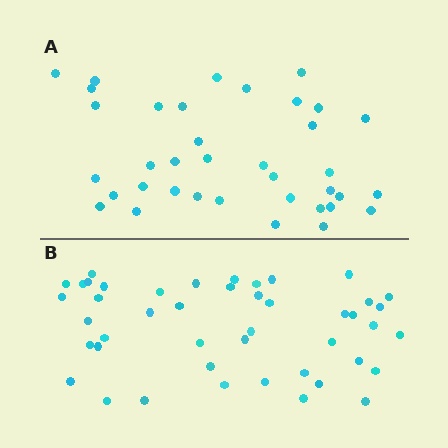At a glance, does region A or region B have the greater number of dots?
Region B (the bottom region) has more dots.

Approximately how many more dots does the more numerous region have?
Region B has roughly 8 or so more dots than region A.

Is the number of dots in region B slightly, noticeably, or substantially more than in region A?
Region B has only slightly more — the two regions are fairly close. The ratio is roughly 1.2 to 1.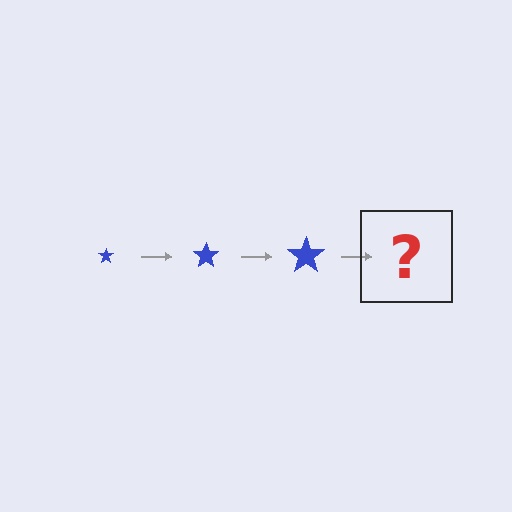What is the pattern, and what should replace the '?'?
The pattern is that the star gets progressively larger each step. The '?' should be a blue star, larger than the previous one.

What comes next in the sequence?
The next element should be a blue star, larger than the previous one.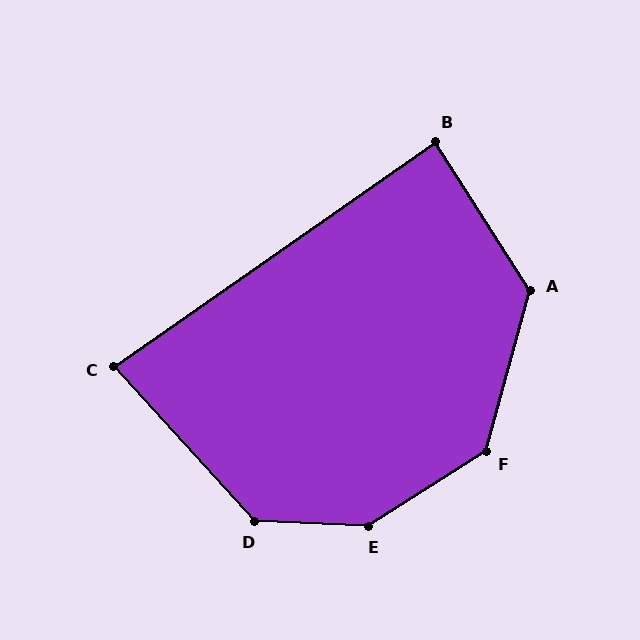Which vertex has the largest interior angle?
E, at approximately 145 degrees.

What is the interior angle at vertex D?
Approximately 135 degrees (obtuse).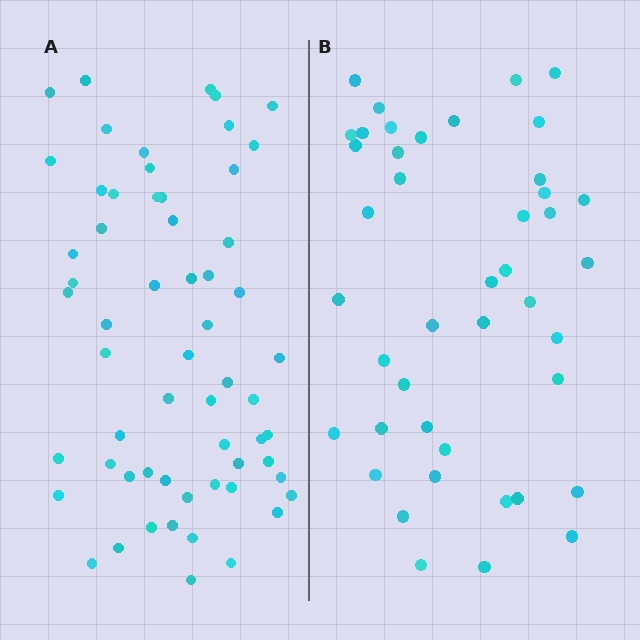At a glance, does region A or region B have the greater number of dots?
Region A (the left region) has more dots.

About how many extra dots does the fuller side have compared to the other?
Region A has approximately 15 more dots than region B.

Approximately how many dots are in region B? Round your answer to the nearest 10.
About 40 dots. (The exact count is 43, which rounds to 40.)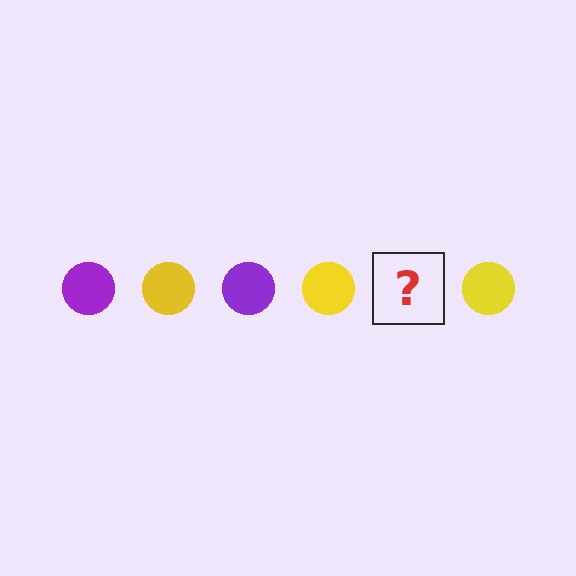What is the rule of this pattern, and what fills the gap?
The rule is that the pattern cycles through purple, yellow circles. The gap should be filled with a purple circle.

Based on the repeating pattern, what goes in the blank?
The blank should be a purple circle.